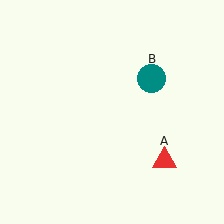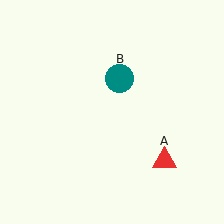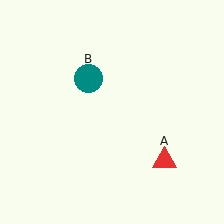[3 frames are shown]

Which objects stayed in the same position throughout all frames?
Red triangle (object A) remained stationary.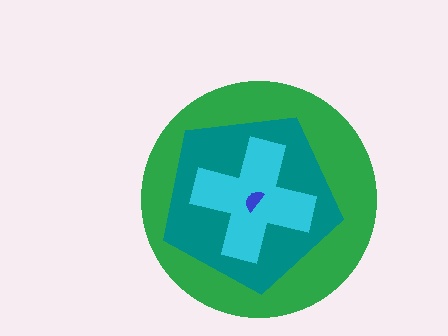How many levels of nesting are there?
4.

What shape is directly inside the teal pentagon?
The cyan cross.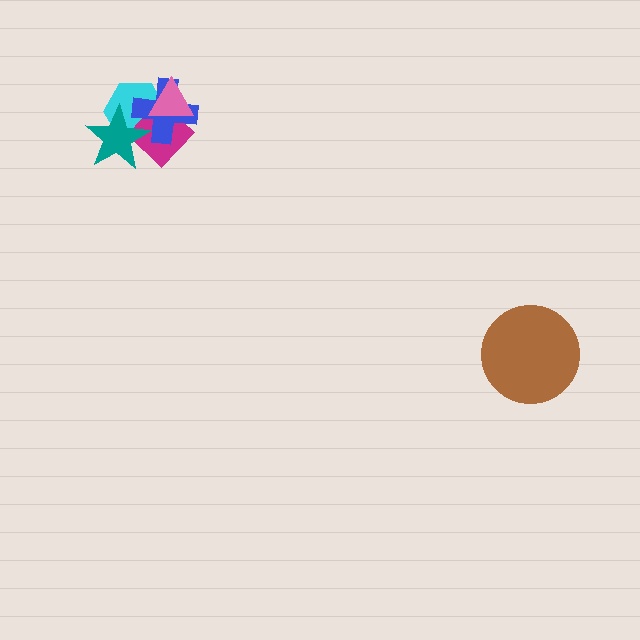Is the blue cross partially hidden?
Yes, it is partially covered by another shape.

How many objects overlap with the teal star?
3 objects overlap with the teal star.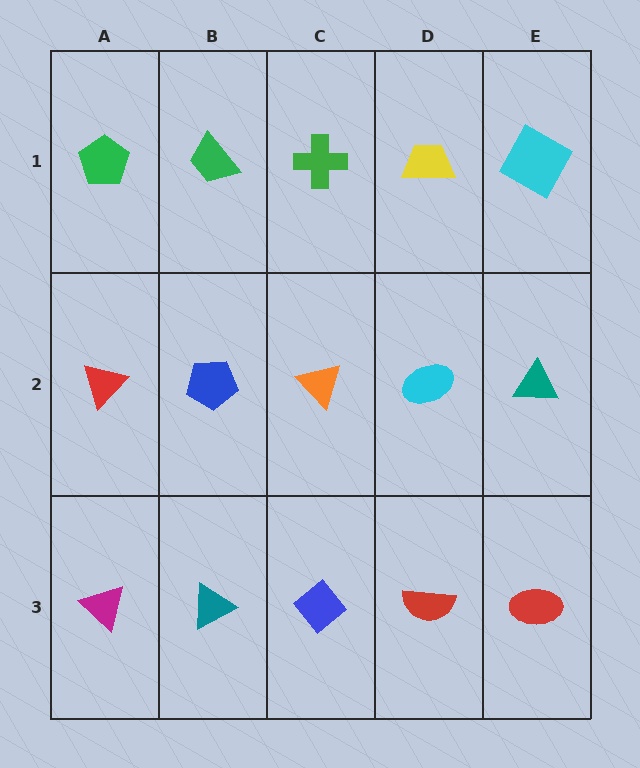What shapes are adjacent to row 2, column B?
A green trapezoid (row 1, column B), a teal triangle (row 3, column B), a red triangle (row 2, column A), an orange triangle (row 2, column C).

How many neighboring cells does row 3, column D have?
3.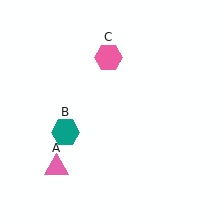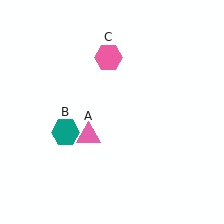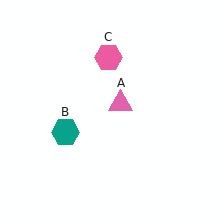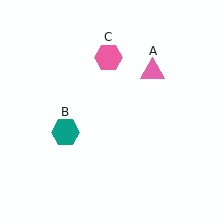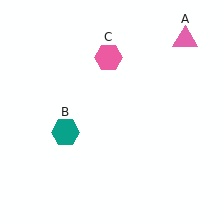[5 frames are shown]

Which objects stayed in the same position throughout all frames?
Teal hexagon (object B) and pink hexagon (object C) remained stationary.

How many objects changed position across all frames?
1 object changed position: pink triangle (object A).